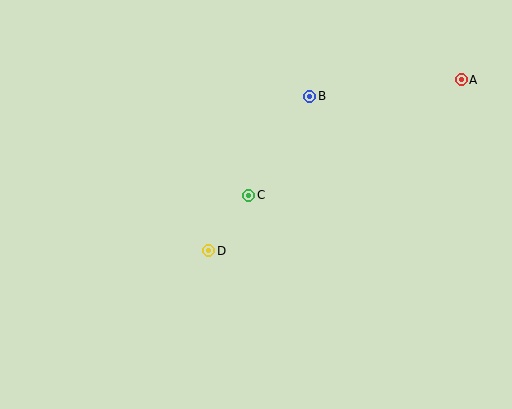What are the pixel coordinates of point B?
Point B is at (310, 96).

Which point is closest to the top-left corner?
Point C is closest to the top-left corner.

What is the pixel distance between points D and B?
The distance between D and B is 184 pixels.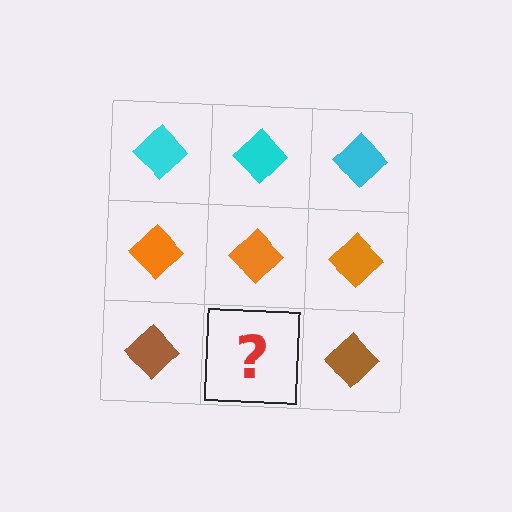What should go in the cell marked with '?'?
The missing cell should contain a brown diamond.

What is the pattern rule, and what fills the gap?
The rule is that each row has a consistent color. The gap should be filled with a brown diamond.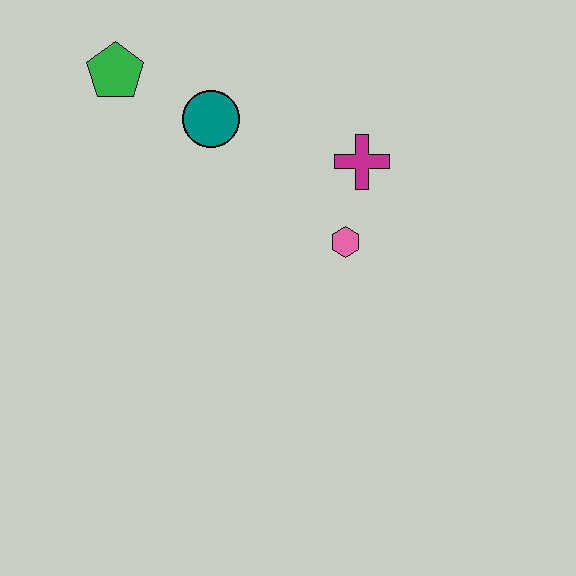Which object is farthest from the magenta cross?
The green pentagon is farthest from the magenta cross.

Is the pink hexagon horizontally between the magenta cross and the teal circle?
Yes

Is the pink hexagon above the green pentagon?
No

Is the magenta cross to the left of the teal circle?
No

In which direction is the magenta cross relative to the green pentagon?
The magenta cross is to the right of the green pentagon.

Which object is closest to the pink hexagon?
The magenta cross is closest to the pink hexagon.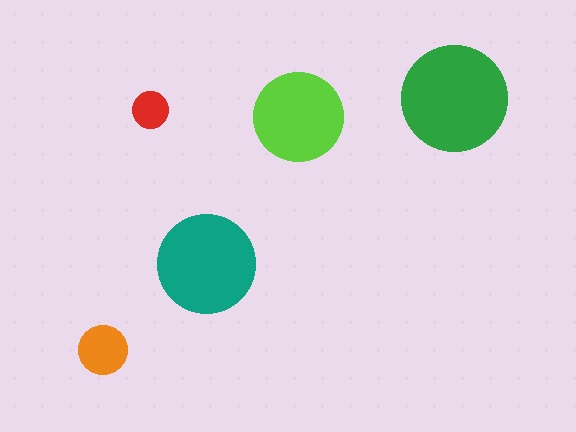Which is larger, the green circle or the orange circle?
The green one.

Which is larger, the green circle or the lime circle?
The green one.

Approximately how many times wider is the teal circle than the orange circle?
About 2 times wider.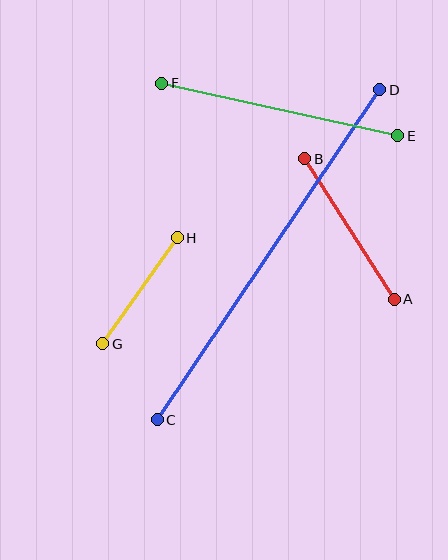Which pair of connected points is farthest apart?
Points C and D are farthest apart.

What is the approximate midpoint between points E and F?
The midpoint is at approximately (280, 109) pixels.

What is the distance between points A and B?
The distance is approximately 166 pixels.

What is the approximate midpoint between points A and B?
The midpoint is at approximately (349, 229) pixels.